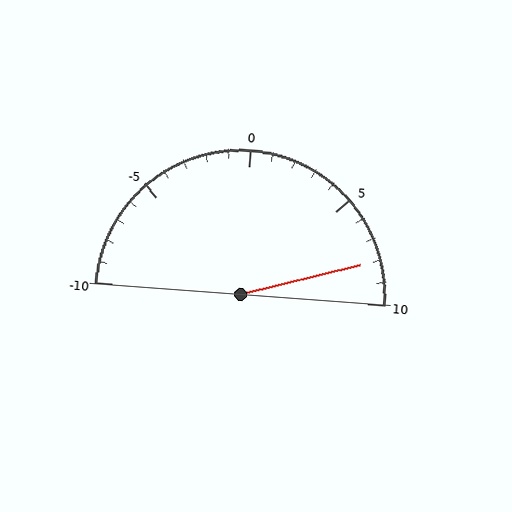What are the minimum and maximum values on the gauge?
The gauge ranges from -10 to 10.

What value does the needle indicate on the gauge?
The needle indicates approximately 8.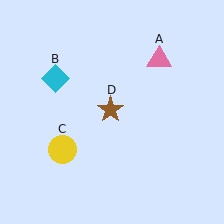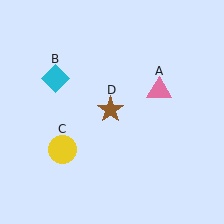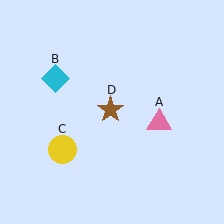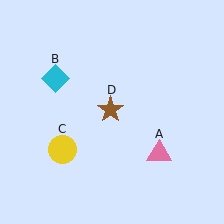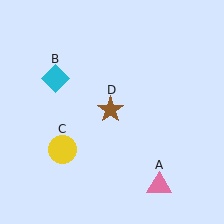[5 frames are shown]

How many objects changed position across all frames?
1 object changed position: pink triangle (object A).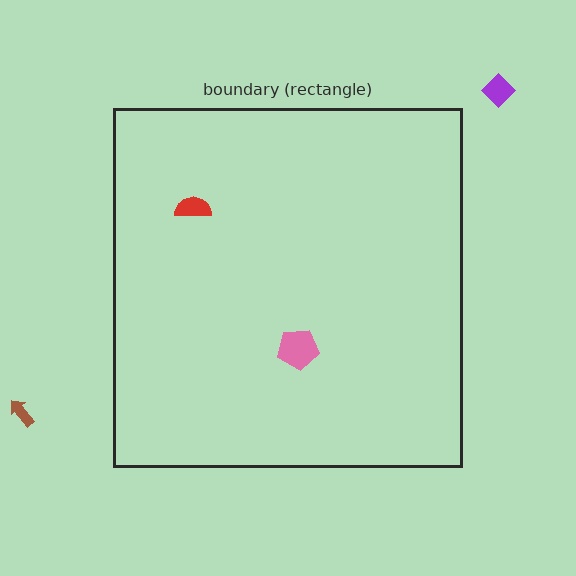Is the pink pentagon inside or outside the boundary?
Inside.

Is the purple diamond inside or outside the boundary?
Outside.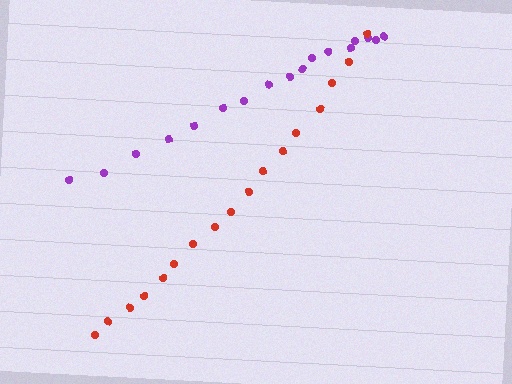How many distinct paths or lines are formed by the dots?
There are 2 distinct paths.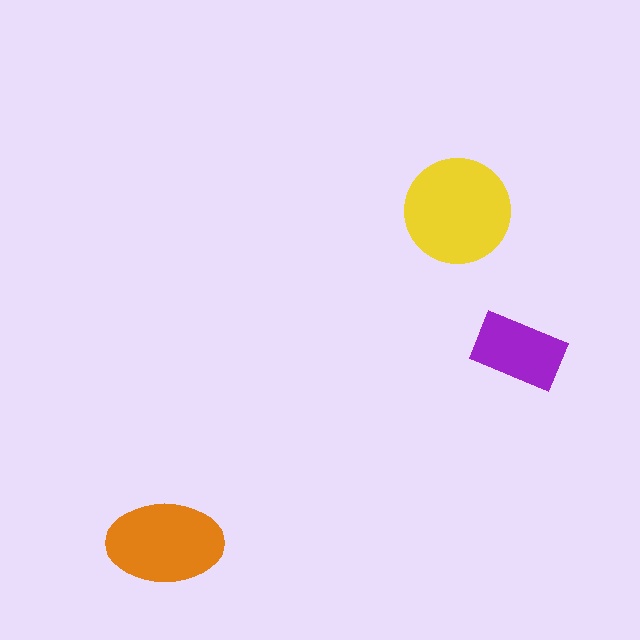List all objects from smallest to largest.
The purple rectangle, the orange ellipse, the yellow circle.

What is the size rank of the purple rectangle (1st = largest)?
3rd.